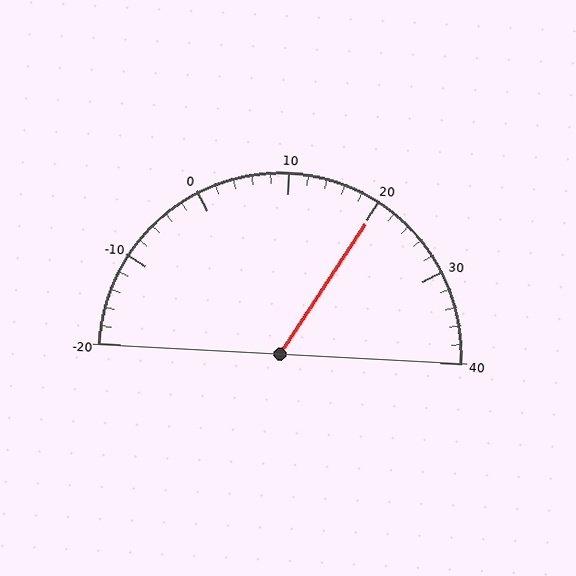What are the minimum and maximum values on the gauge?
The gauge ranges from -20 to 40.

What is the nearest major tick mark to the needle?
The nearest major tick mark is 20.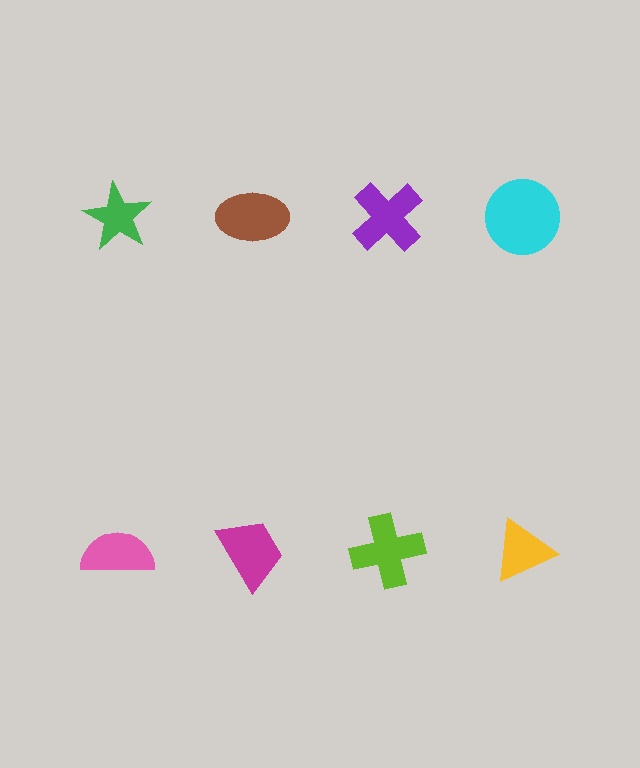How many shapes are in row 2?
4 shapes.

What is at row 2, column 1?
A pink semicircle.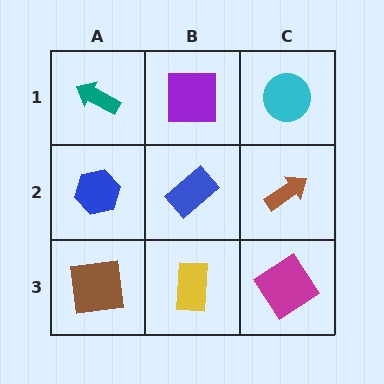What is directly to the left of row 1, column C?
A purple square.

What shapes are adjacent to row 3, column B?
A blue rectangle (row 2, column B), a brown square (row 3, column A), a magenta diamond (row 3, column C).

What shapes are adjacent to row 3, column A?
A blue hexagon (row 2, column A), a yellow rectangle (row 3, column B).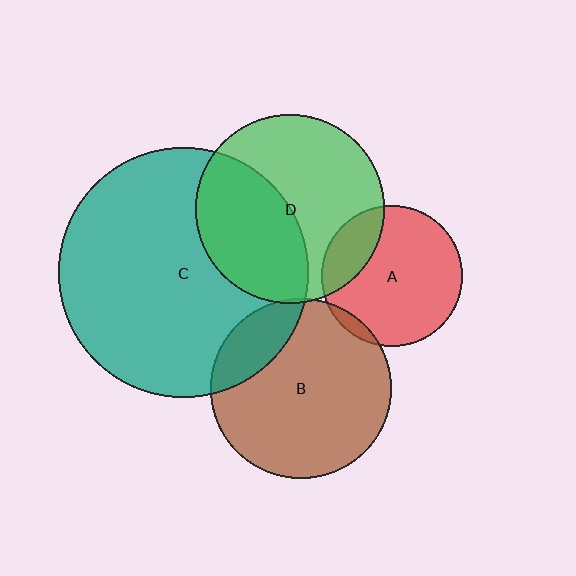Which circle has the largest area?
Circle C (teal).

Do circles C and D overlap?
Yes.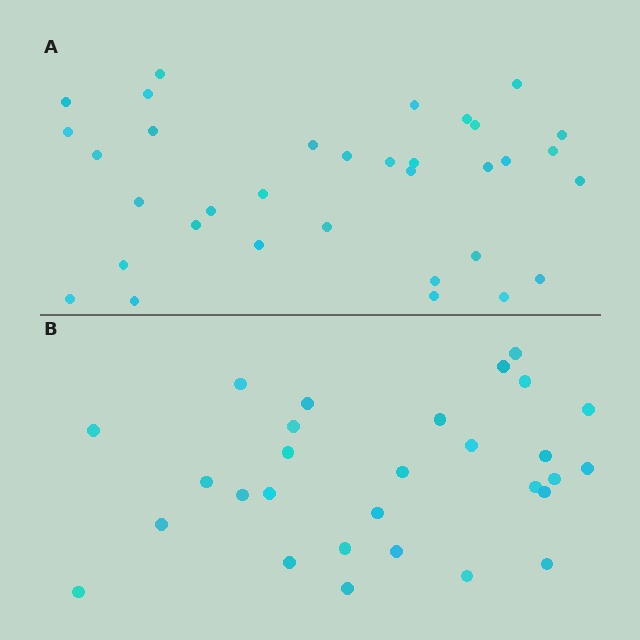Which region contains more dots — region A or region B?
Region A (the top region) has more dots.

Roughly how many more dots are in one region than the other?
Region A has about 5 more dots than region B.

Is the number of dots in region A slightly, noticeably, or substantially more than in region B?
Region A has only slightly more — the two regions are fairly close. The ratio is roughly 1.2 to 1.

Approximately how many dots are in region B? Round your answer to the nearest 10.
About 30 dots. (The exact count is 29, which rounds to 30.)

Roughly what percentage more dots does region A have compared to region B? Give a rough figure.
About 15% more.